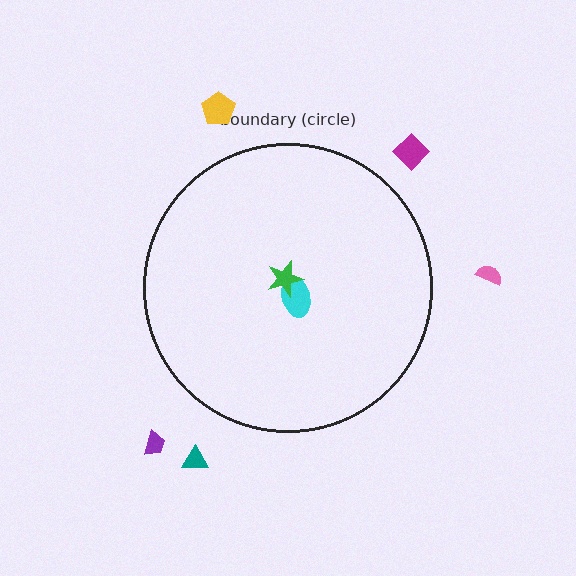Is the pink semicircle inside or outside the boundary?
Outside.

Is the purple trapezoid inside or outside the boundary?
Outside.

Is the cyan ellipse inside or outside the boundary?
Inside.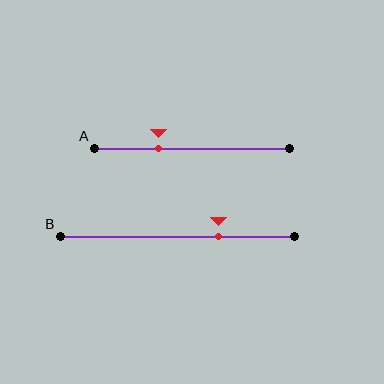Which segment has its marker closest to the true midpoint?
Segment A has its marker closest to the true midpoint.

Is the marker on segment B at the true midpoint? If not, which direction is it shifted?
No, the marker on segment B is shifted to the right by about 17% of the segment length.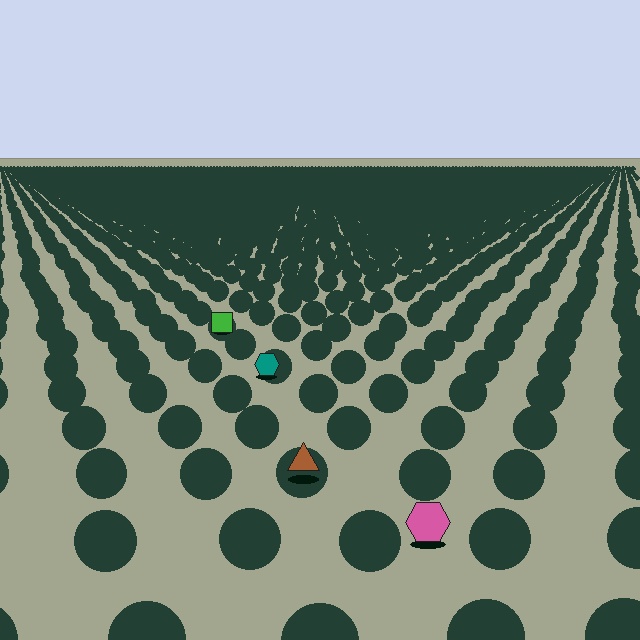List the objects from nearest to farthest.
From nearest to farthest: the pink hexagon, the brown triangle, the teal hexagon, the green square.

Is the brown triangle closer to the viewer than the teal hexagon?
Yes. The brown triangle is closer — you can tell from the texture gradient: the ground texture is coarser near it.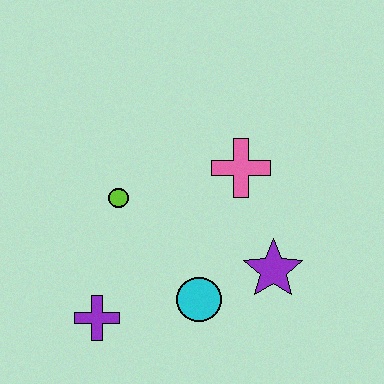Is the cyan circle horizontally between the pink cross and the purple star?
No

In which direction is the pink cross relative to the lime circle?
The pink cross is to the right of the lime circle.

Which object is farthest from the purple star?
The purple cross is farthest from the purple star.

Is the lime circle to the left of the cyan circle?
Yes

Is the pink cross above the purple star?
Yes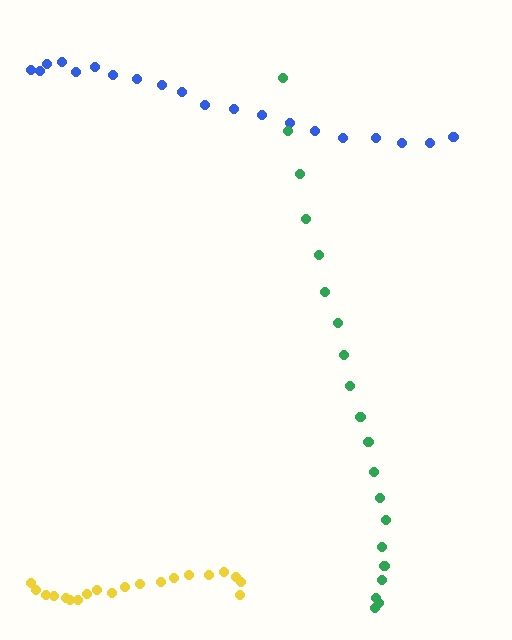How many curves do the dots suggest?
There are 3 distinct paths.